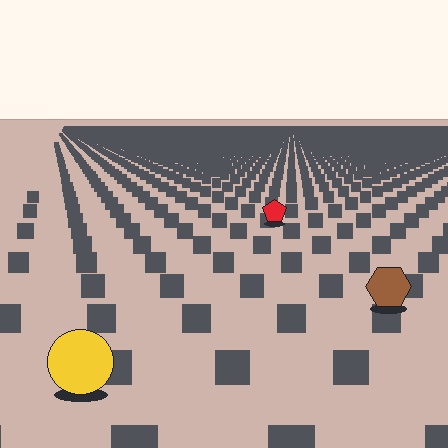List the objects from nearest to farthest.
From nearest to farthest: the yellow circle, the brown hexagon, the red pentagon.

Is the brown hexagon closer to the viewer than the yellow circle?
No. The yellow circle is closer — you can tell from the texture gradient: the ground texture is coarser near it.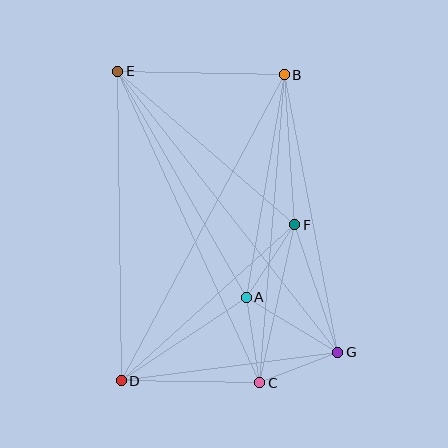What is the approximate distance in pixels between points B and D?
The distance between B and D is approximately 347 pixels.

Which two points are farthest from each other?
Points E and G are farthest from each other.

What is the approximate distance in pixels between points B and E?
The distance between B and E is approximately 167 pixels.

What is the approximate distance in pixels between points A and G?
The distance between A and G is approximately 107 pixels.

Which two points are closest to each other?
Points C and G are closest to each other.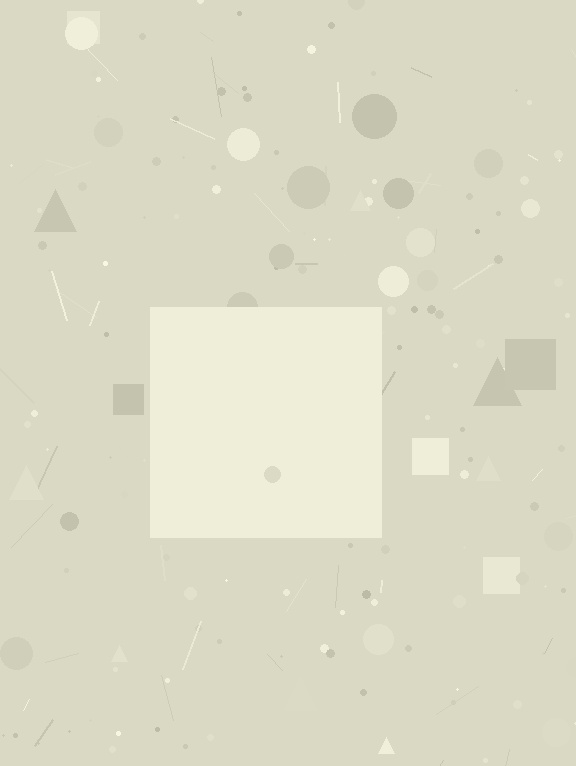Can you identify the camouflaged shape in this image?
The camouflaged shape is a square.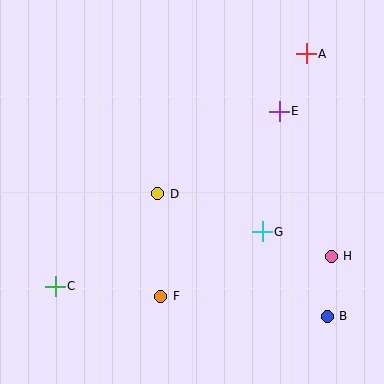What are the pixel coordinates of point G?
Point G is at (262, 232).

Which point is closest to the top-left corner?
Point D is closest to the top-left corner.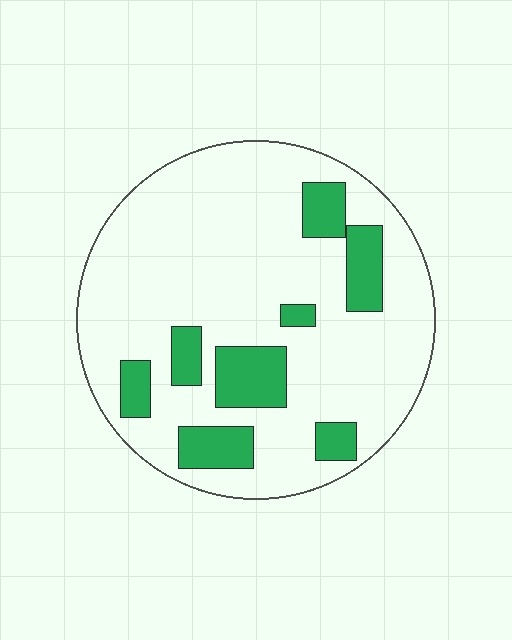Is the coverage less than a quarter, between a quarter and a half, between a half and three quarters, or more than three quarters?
Less than a quarter.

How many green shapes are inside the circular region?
8.